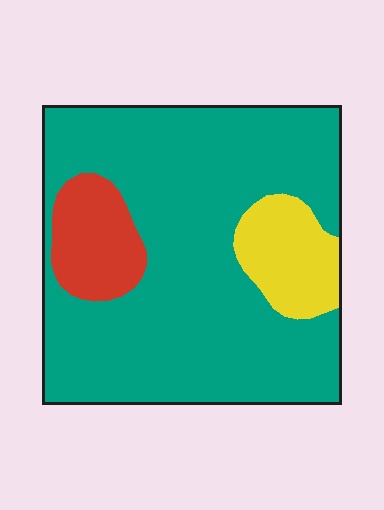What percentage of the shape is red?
Red covers around 10% of the shape.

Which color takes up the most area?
Teal, at roughly 80%.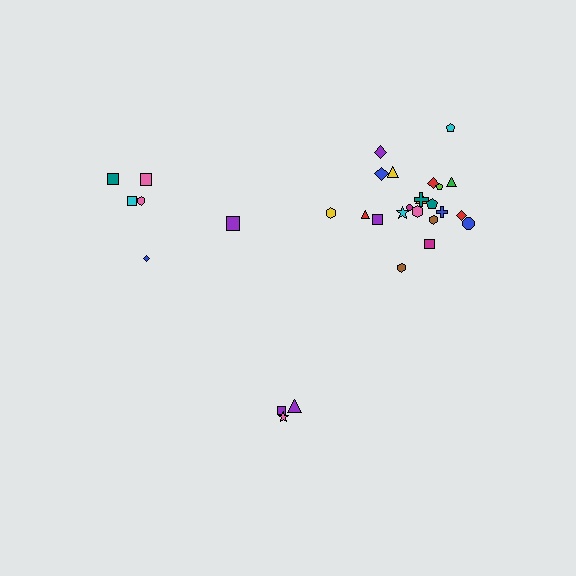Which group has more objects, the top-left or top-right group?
The top-right group.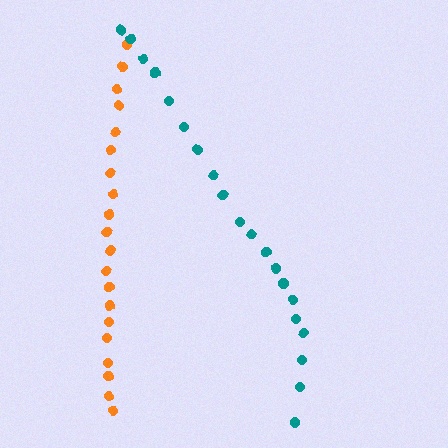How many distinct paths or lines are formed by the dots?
There are 2 distinct paths.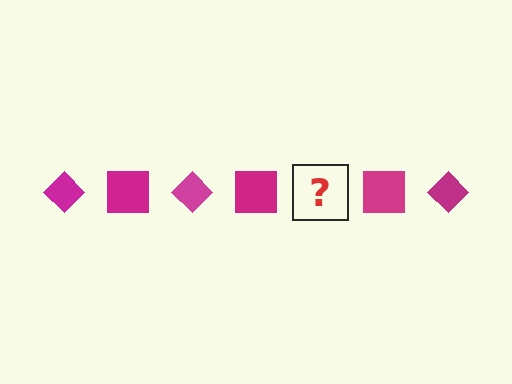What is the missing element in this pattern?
The missing element is a magenta diamond.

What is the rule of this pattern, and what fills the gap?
The rule is that the pattern cycles through diamond, square shapes in magenta. The gap should be filled with a magenta diamond.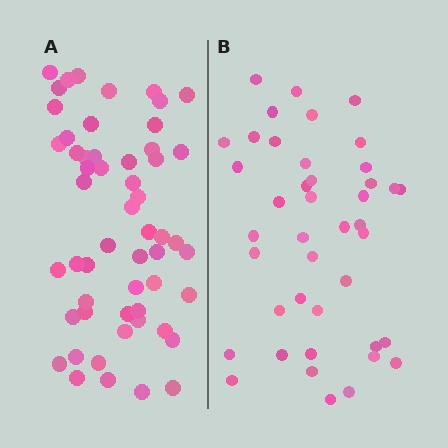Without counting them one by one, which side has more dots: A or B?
Region A (the left region) has more dots.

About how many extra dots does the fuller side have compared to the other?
Region A has approximately 15 more dots than region B.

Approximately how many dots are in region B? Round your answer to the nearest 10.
About 40 dots. (The exact count is 42, which rounds to 40.)